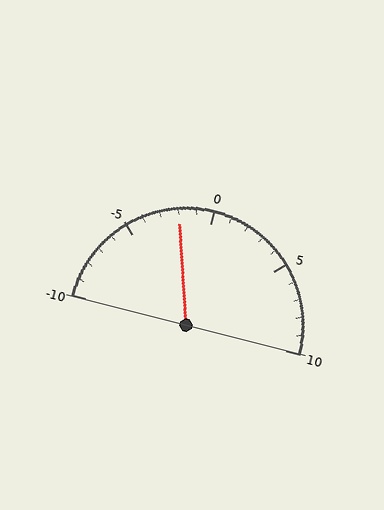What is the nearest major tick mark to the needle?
The nearest major tick mark is 0.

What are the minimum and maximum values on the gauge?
The gauge ranges from -10 to 10.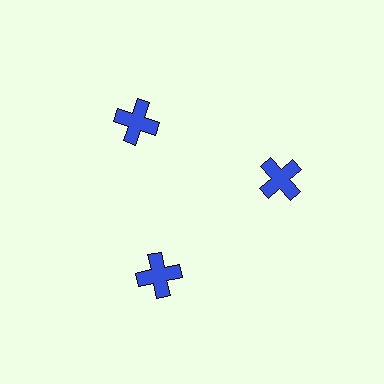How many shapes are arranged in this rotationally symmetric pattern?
There are 3 shapes, arranged in 3 groups of 1.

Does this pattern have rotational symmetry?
Yes, this pattern has 3-fold rotational symmetry. It looks the same after rotating 120 degrees around the center.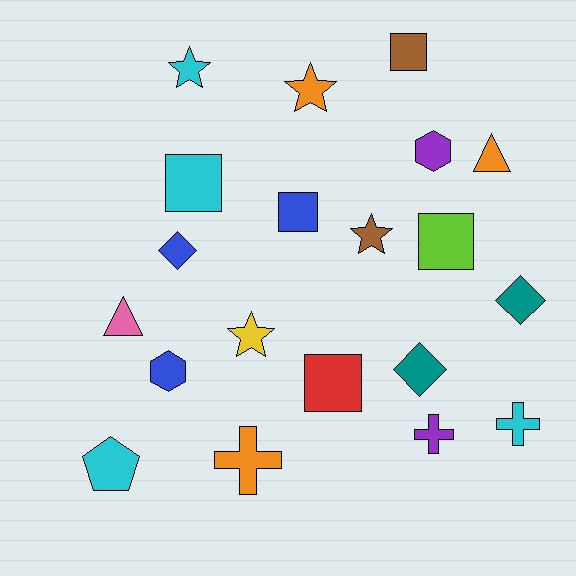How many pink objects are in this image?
There is 1 pink object.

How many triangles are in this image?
There are 2 triangles.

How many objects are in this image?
There are 20 objects.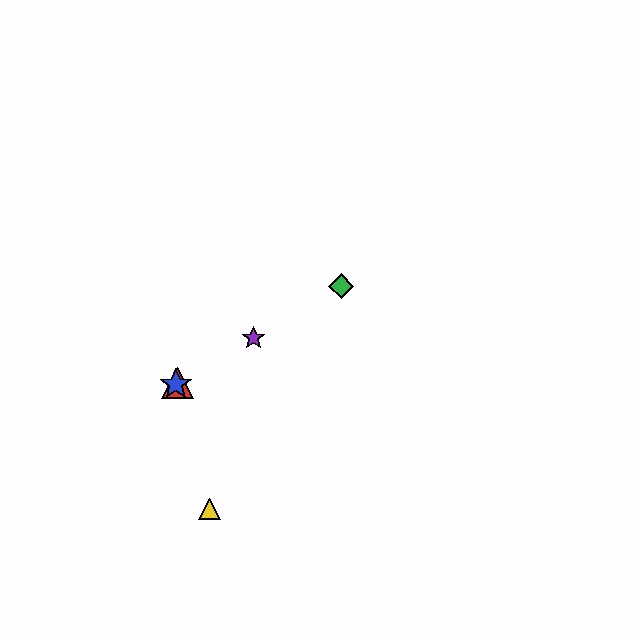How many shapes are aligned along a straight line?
4 shapes (the red triangle, the blue star, the green diamond, the purple star) are aligned along a straight line.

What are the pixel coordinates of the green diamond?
The green diamond is at (341, 286).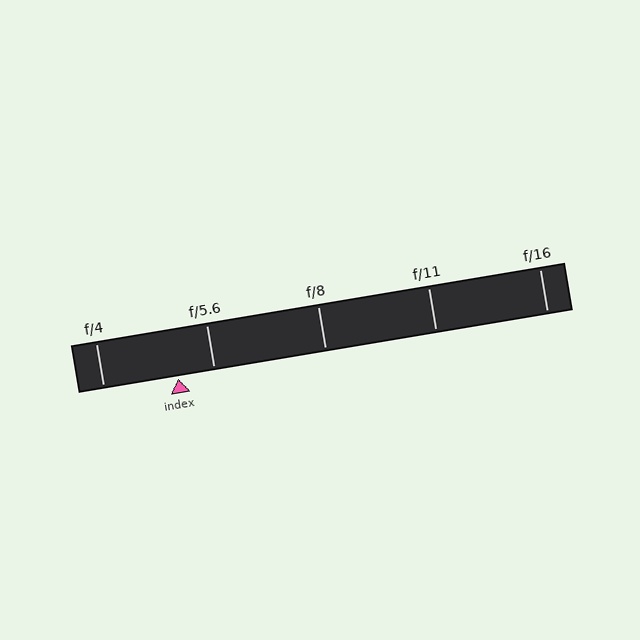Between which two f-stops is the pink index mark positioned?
The index mark is between f/4 and f/5.6.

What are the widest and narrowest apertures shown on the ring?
The widest aperture shown is f/4 and the narrowest is f/16.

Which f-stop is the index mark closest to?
The index mark is closest to f/5.6.